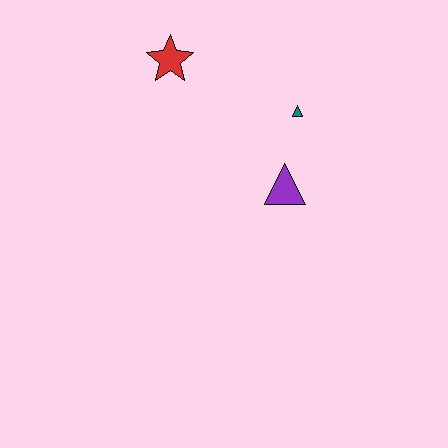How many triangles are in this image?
There are 2 triangles.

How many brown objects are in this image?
There are no brown objects.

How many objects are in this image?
There are 3 objects.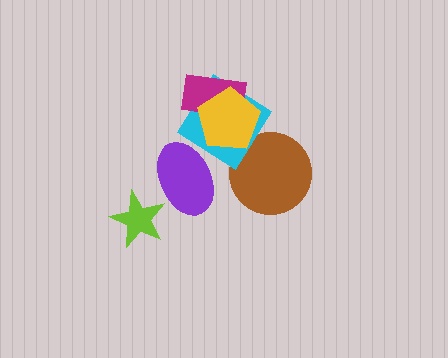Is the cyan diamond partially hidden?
Yes, it is partially covered by another shape.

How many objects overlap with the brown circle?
0 objects overlap with the brown circle.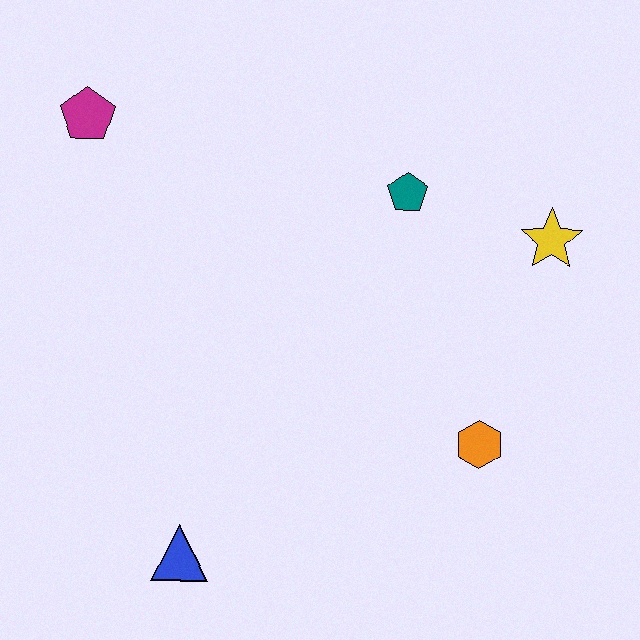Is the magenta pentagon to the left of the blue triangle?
Yes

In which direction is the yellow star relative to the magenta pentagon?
The yellow star is to the right of the magenta pentagon.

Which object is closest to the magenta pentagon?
The teal pentagon is closest to the magenta pentagon.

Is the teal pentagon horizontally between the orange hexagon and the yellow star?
No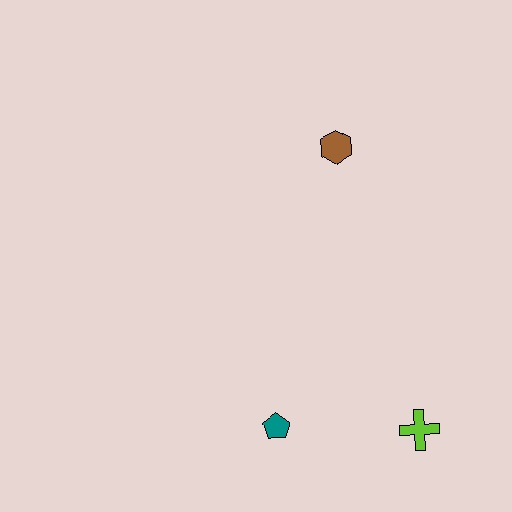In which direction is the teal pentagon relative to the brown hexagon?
The teal pentagon is below the brown hexagon.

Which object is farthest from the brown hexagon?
The lime cross is farthest from the brown hexagon.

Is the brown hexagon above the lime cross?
Yes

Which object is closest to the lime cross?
The teal pentagon is closest to the lime cross.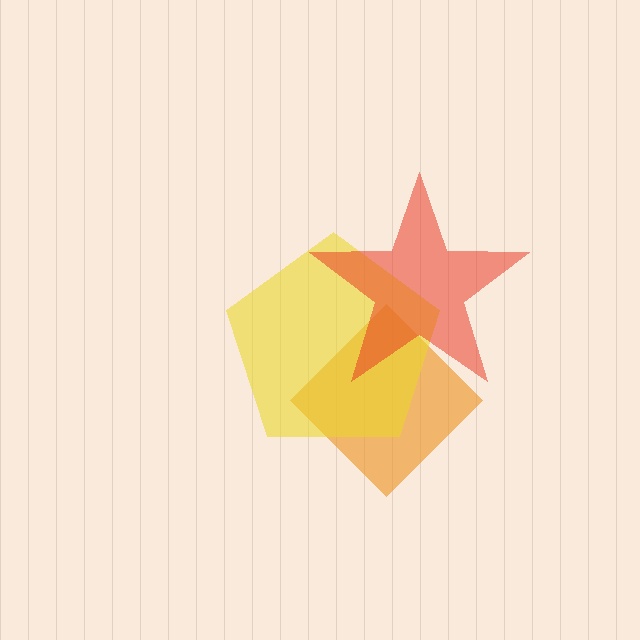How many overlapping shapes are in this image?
There are 3 overlapping shapes in the image.